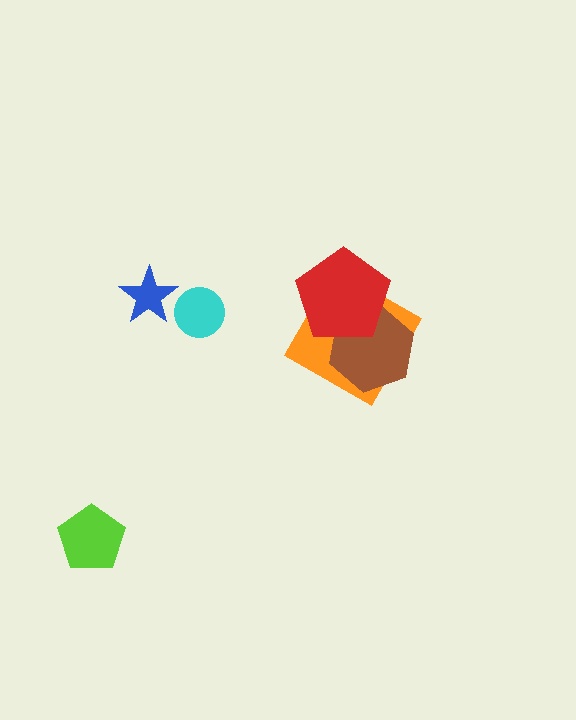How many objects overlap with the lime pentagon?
0 objects overlap with the lime pentagon.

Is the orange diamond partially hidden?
Yes, it is partially covered by another shape.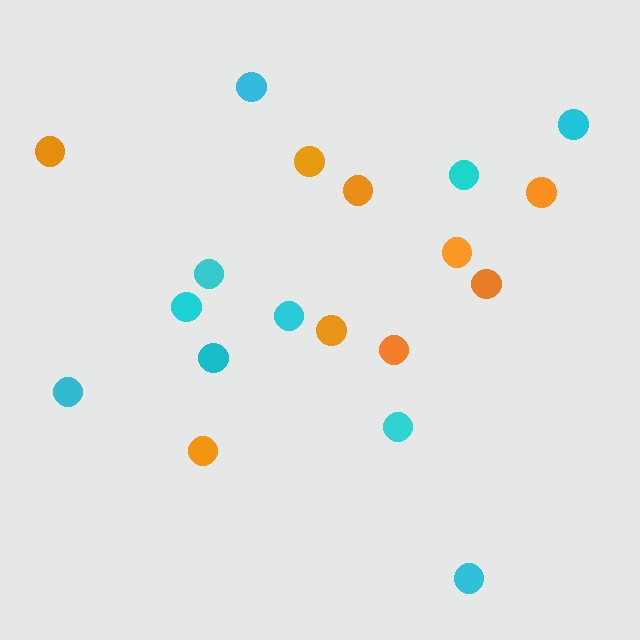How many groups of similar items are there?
There are 2 groups: one group of orange circles (9) and one group of cyan circles (10).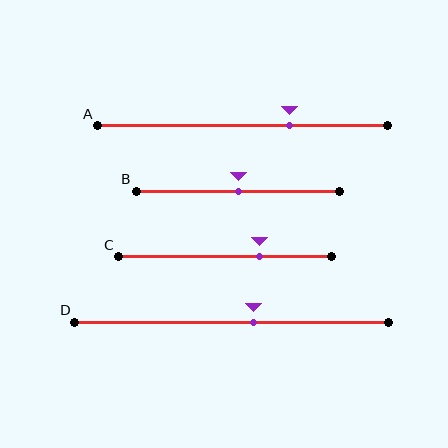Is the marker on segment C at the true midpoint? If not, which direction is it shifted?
No, the marker on segment C is shifted to the right by about 16% of the segment length.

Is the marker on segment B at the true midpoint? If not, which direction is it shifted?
Yes, the marker on segment B is at the true midpoint.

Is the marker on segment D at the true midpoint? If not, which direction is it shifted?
No, the marker on segment D is shifted to the right by about 7% of the segment length.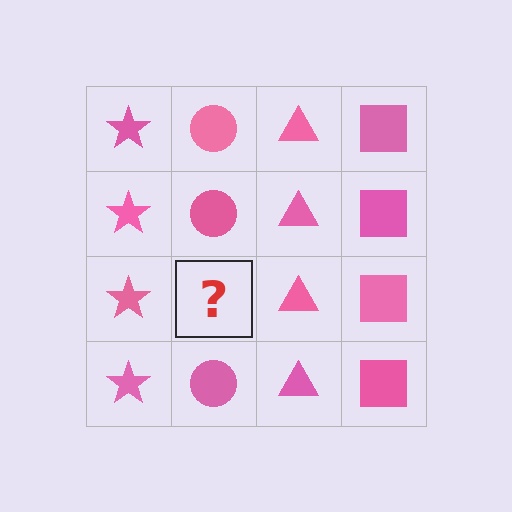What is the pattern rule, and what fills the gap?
The rule is that each column has a consistent shape. The gap should be filled with a pink circle.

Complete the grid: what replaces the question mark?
The question mark should be replaced with a pink circle.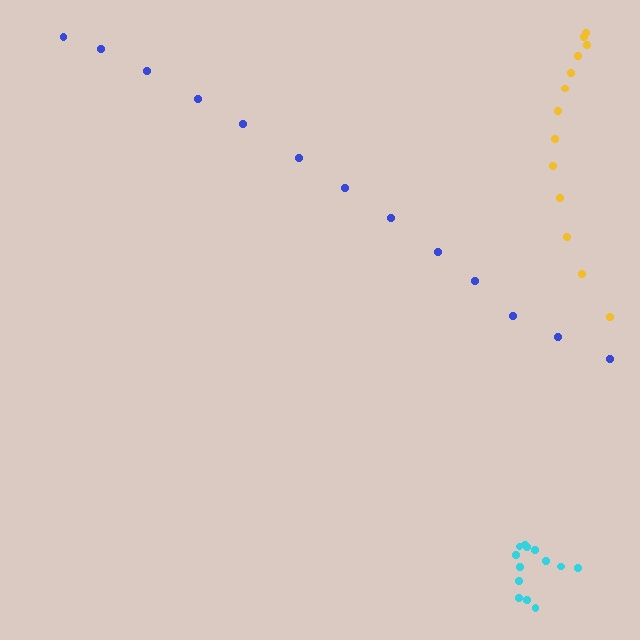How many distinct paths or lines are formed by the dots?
There are 3 distinct paths.